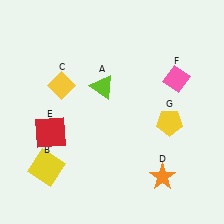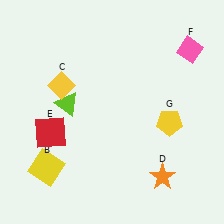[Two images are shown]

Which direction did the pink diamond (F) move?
The pink diamond (F) moved up.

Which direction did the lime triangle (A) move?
The lime triangle (A) moved left.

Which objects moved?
The objects that moved are: the lime triangle (A), the pink diamond (F).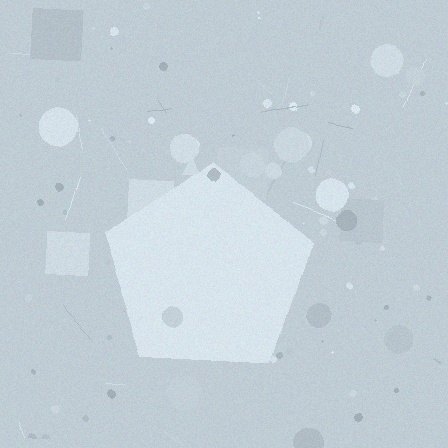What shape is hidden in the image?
A pentagon is hidden in the image.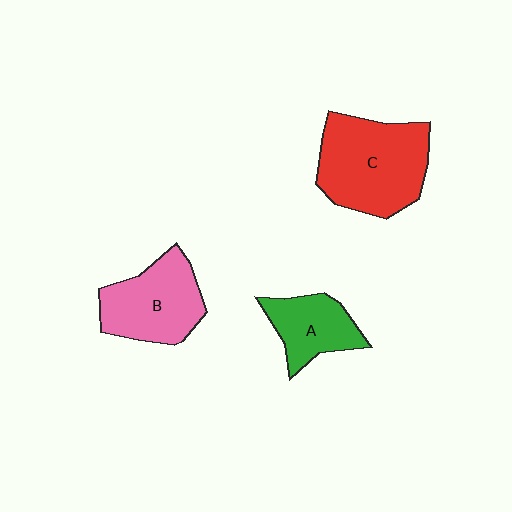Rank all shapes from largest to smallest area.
From largest to smallest: C (red), B (pink), A (green).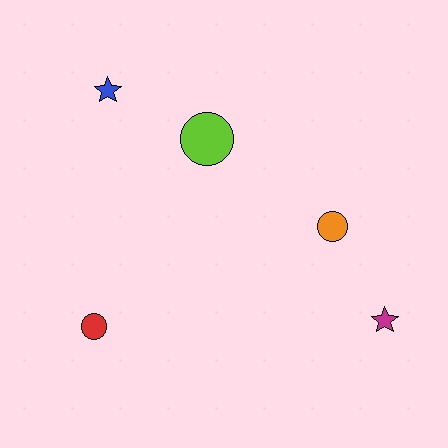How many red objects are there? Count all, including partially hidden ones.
There is 1 red object.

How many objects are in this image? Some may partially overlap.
There are 5 objects.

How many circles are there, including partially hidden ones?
There are 3 circles.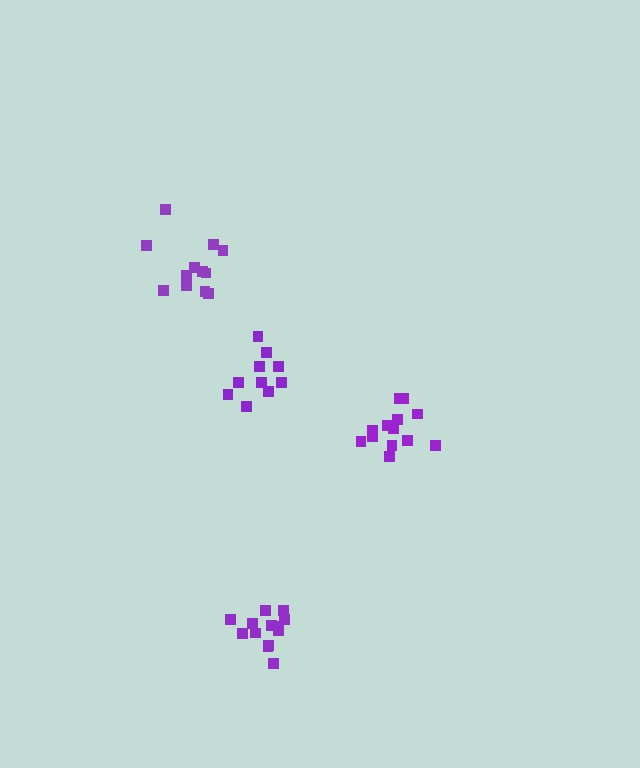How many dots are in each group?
Group 1: 13 dots, Group 2: 13 dots, Group 3: 10 dots, Group 4: 12 dots (48 total).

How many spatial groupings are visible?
There are 4 spatial groupings.